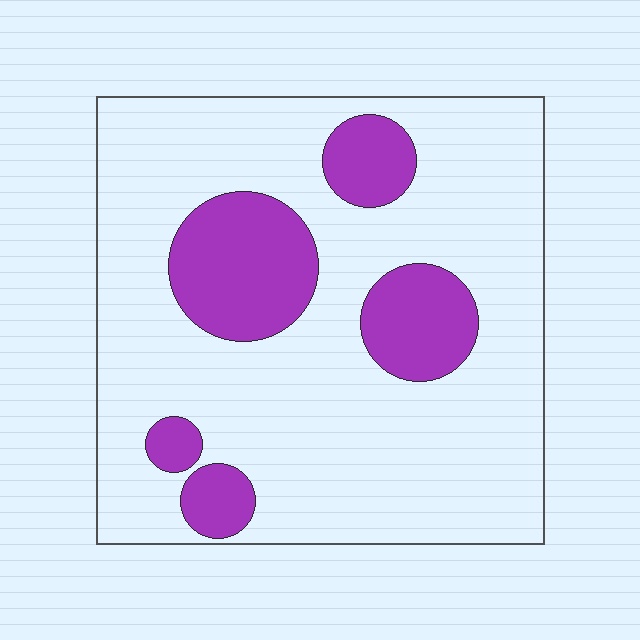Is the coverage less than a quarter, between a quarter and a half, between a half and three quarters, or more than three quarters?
Less than a quarter.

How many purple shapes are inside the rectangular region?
5.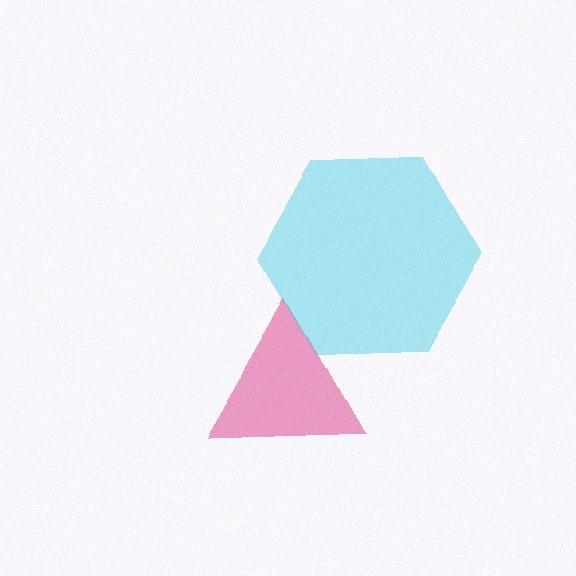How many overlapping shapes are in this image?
There are 2 overlapping shapes in the image.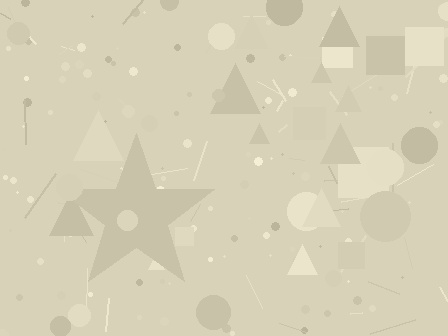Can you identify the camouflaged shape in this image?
The camouflaged shape is a star.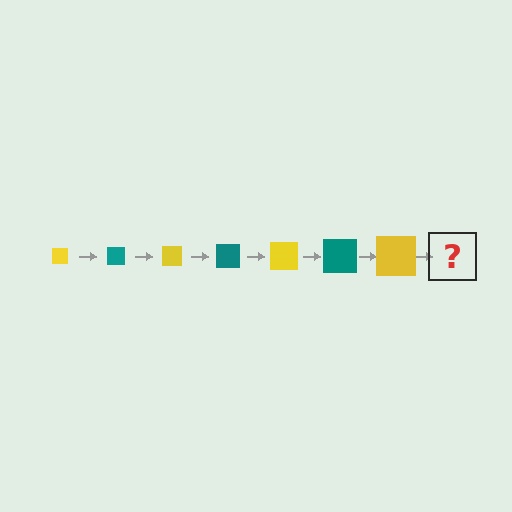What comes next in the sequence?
The next element should be a teal square, larger than the previous one.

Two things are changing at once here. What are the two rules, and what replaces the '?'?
The two rules are that the square grows larger each step and the color cycles through yellow and teal. The '?' should be a teal square, larger than the previous one.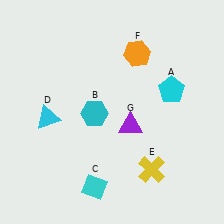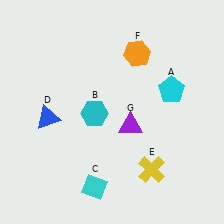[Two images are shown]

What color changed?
The triangle (D) changed from cyan in Image 1 to blue in Image 2.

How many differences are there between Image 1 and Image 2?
There is 1 difference between the two images.